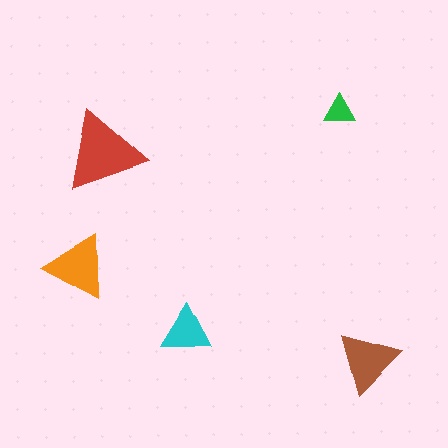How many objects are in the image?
There are 5 objects in the image.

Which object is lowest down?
The brown triangle is bottommost.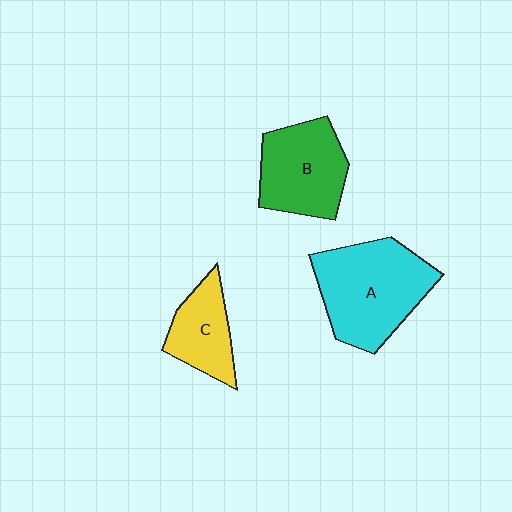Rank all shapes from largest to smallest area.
From largest to smallest: A (cyan), B (green), C (yellow).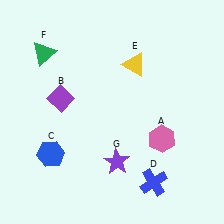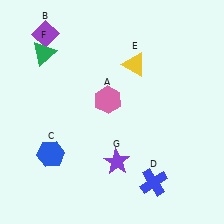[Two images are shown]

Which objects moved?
The objects that moved are: the pink hexagon (A), the purple diamond (B).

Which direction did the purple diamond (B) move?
The purple diamond (B) moved up.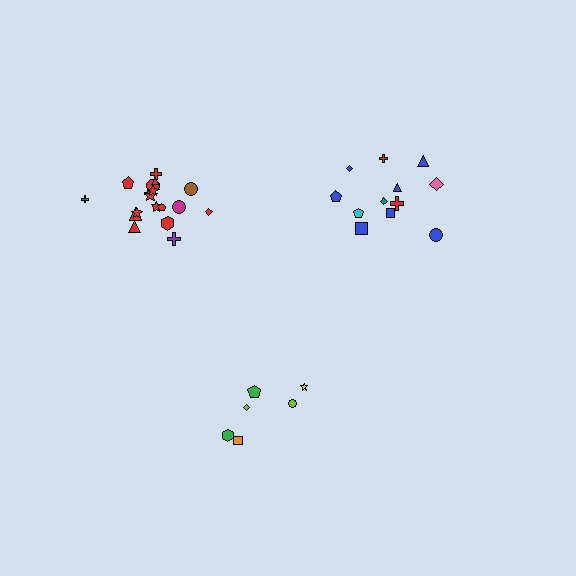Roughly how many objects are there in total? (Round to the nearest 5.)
Roughly 35 objects in total.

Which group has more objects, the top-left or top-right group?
The top-left group.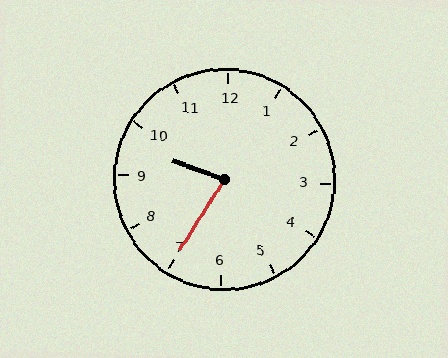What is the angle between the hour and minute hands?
Approximately 78 degrees.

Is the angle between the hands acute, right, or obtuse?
It is acute.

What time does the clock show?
9:35.